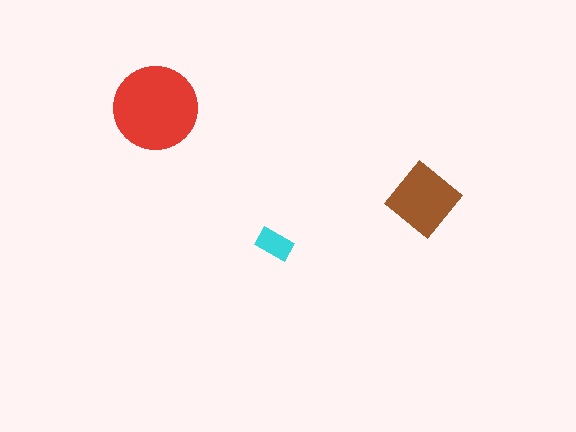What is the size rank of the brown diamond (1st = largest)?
2nd.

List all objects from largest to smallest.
The red circle, the brown diamond, the cyan rectangle.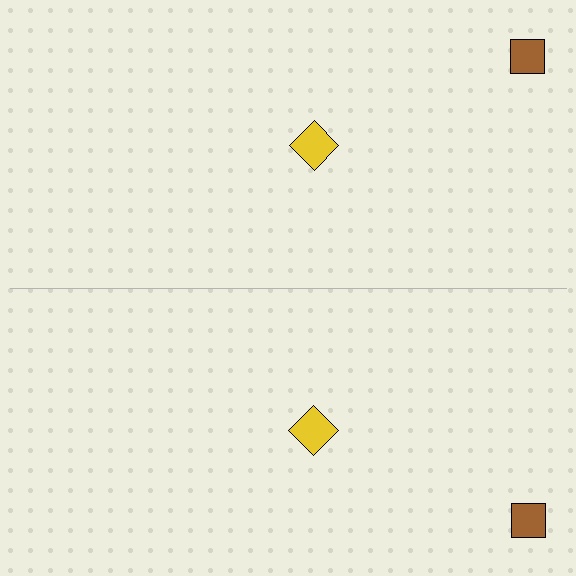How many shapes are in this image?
There are 4 shapes in this image.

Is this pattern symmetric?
Yes, this pattern has bilateral (reflection) symmetry.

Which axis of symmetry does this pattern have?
The pattern has a horizontal axis of symmetry running through the center of the image.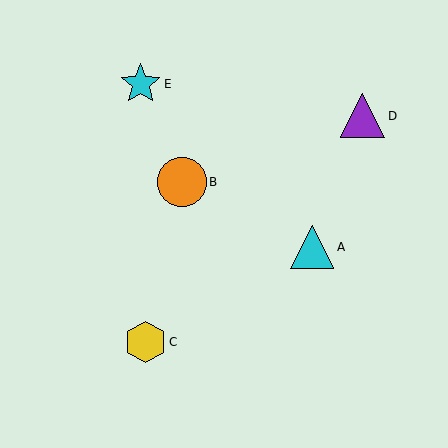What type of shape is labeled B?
Shape B is an orange circle.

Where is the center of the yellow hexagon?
The center of the yellow hexagon is at (145, 342).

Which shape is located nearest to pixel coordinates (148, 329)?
The yellow hexagon (labeled C) at (145, 342) is nearest to that location.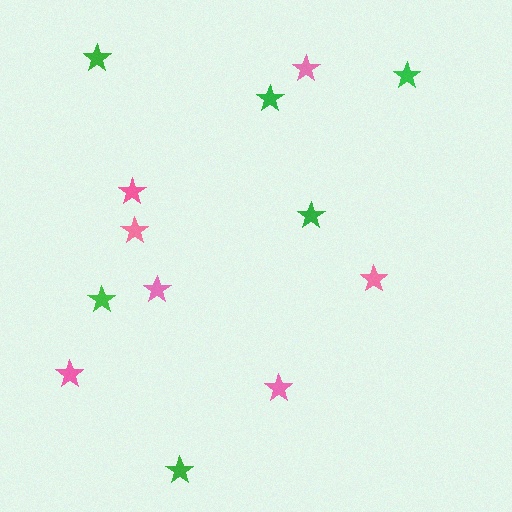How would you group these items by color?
There are 2 groups: one group of pink stars (7) and one group of green stars (6).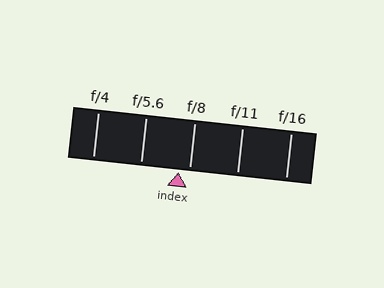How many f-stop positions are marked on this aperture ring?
There are 5 f-stop positions marked.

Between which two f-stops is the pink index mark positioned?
The index mark is between f/5.6 and f/8.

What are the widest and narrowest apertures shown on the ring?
The widest aperture shown is f/4 and the narrowest is f/16.